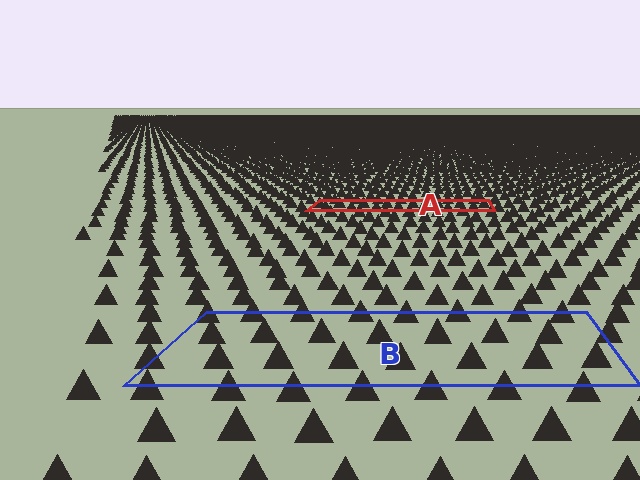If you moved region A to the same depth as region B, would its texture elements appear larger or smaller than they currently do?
They would appear larger. At a closer depth, the same texture elements are projected at a bigger on-screen size.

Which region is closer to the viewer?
Region B is closer. The texture elements there are larger and more spread out.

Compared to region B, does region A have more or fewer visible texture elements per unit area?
Region A has more texture elements per unit area — they are packed more densely because it is farther away.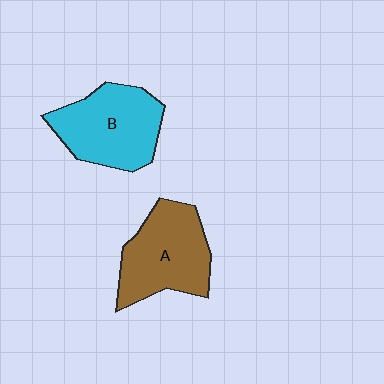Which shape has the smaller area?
Shape A (brown).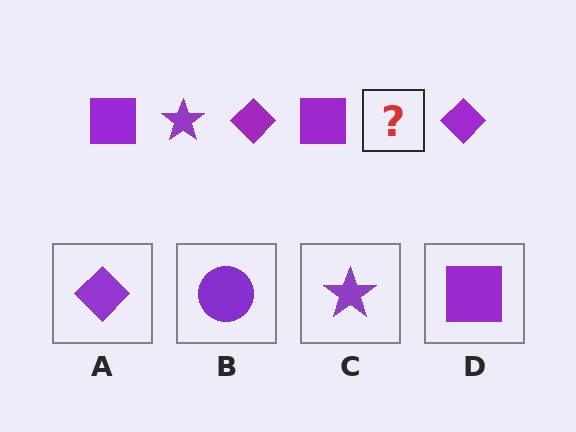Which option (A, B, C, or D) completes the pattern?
C.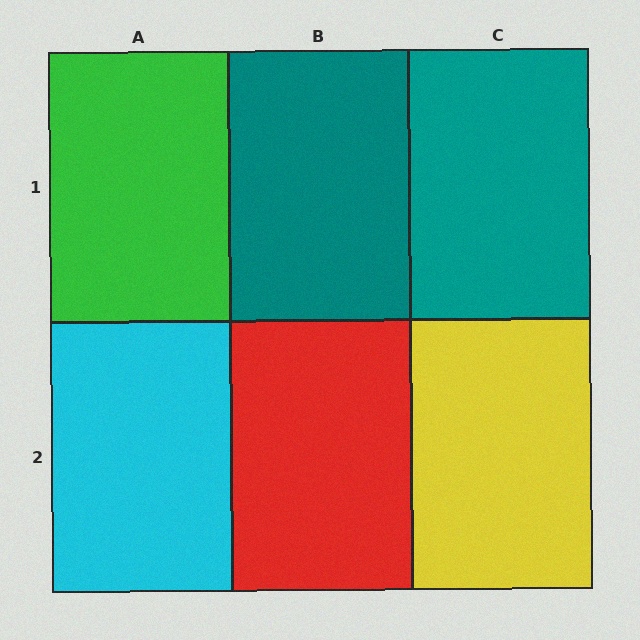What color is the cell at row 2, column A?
Cyan.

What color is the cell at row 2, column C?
Yellow.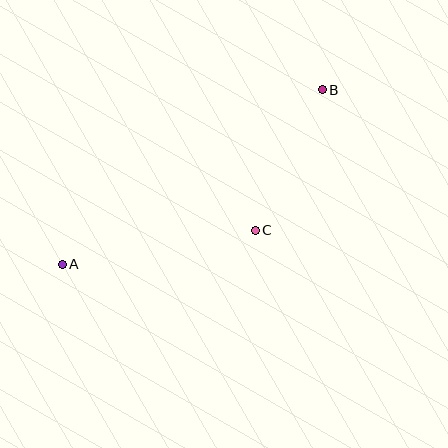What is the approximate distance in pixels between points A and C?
The distance between A and C is approximately 196 pixels.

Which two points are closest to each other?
Points B and C are closest to each other.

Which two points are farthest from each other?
Points A and B are farthest from each other.